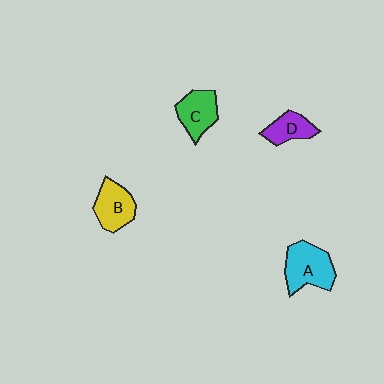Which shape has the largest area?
Shape A (cyan).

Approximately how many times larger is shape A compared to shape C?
Approximately 1.3 times.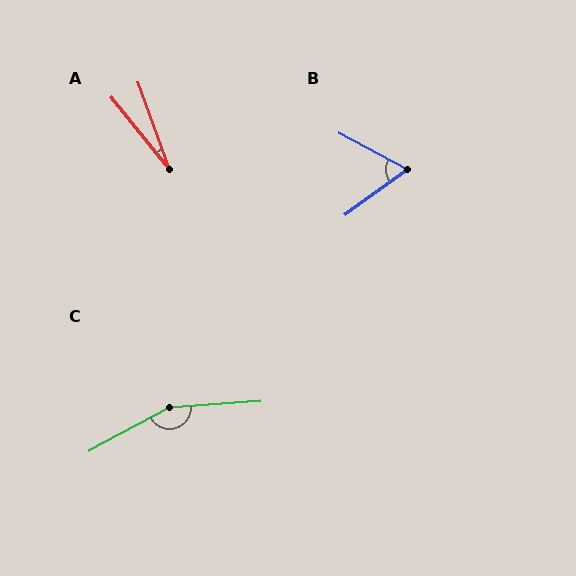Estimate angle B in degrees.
Approximately 64 degrees.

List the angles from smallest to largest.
A (19°), B (64°), C (155°).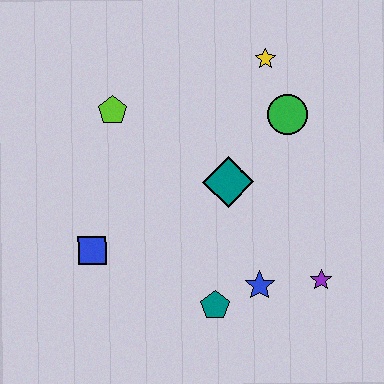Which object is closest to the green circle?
The yellow star is closest to the green circle.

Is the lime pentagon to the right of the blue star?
No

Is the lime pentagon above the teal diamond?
Yes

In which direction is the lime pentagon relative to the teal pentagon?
The lime pentagon is above the teal pentagon.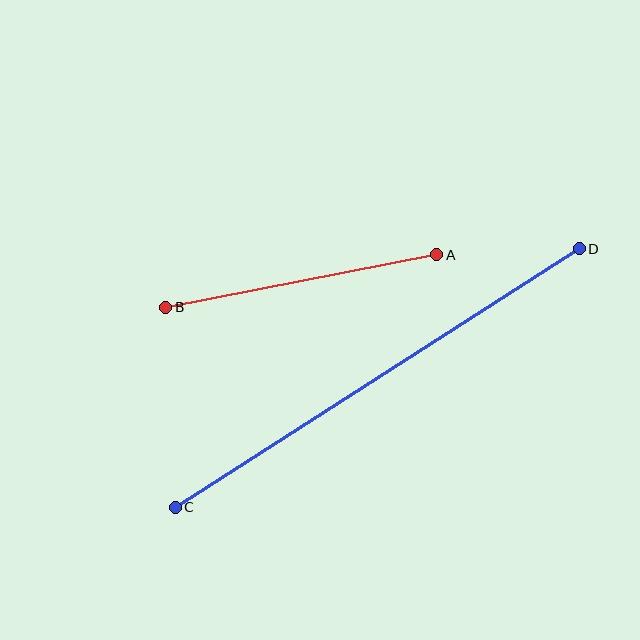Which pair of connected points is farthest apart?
Points C and D are farthest apart.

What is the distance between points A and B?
The distance is approximately 276 pixels.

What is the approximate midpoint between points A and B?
The midpoint is at approximately (301, 281) pixels.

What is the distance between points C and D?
The distance is approximately 480 pixels.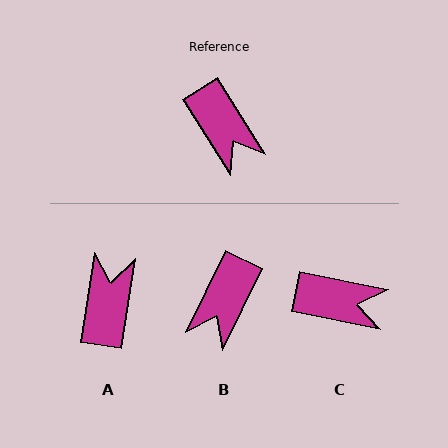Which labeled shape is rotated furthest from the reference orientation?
A, about 139 degrees away.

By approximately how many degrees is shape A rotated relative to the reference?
Approximately 139 degrees counter-clockwise.